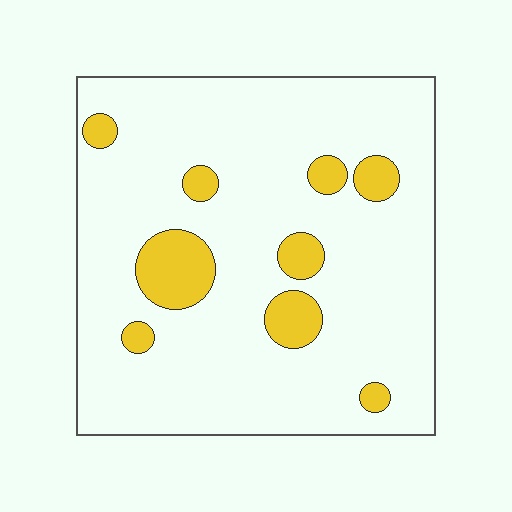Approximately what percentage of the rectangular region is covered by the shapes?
Approximately 15%.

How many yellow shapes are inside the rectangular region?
9.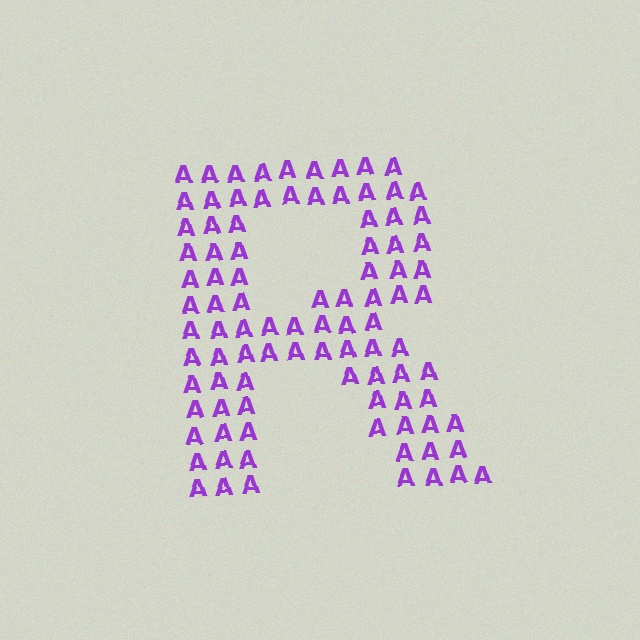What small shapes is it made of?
It is made of small letter A's.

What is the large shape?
The large shape is the letter R.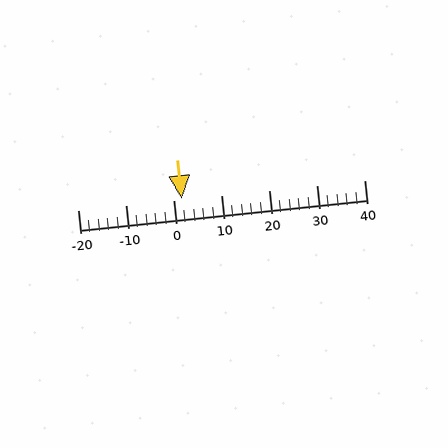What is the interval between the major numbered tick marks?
The major tick marks are spaced 10 units apart.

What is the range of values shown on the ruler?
The ruler shows values from -20 to 40.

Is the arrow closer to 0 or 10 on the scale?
The arrow is closer to 0.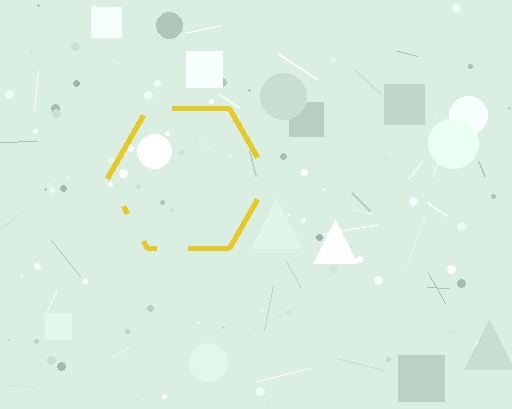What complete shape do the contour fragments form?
The contour fragments form a hexagon.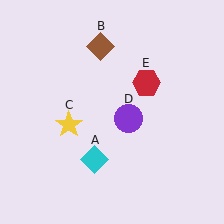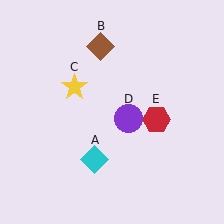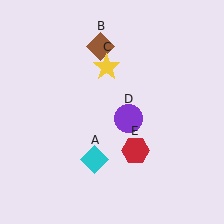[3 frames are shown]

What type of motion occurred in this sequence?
The yellow star (object C), red hexagon (object E) rotated clockwise around the center of the scene.